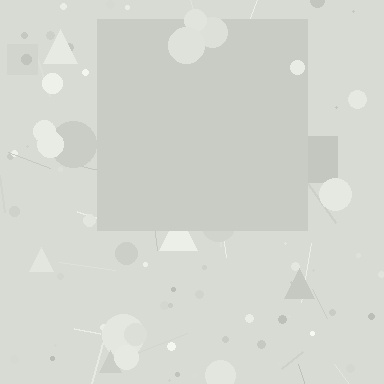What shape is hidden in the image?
A square is hidden in the image.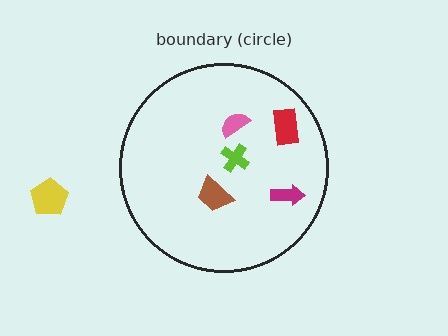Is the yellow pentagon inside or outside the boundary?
Outside.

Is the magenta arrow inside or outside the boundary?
Inside.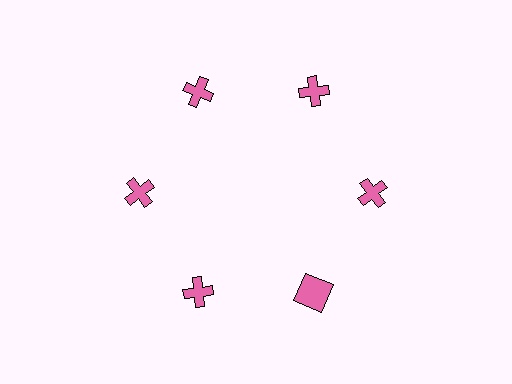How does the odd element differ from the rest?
It has a different shape: square instead of cross.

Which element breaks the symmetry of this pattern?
The pink square at roughly the 5 o'clock position breaks the symmetry. All other shapes are pink crosses.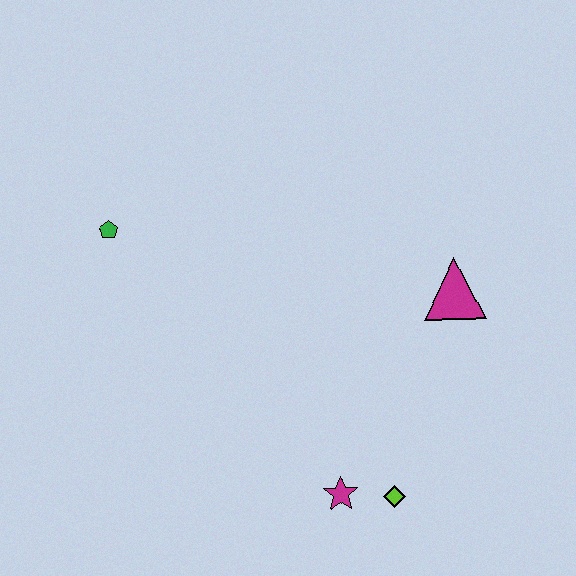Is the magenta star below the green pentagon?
Yes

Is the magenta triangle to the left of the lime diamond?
No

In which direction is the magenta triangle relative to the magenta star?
The magenta triangle is above the magenta star.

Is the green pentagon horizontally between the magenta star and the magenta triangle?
No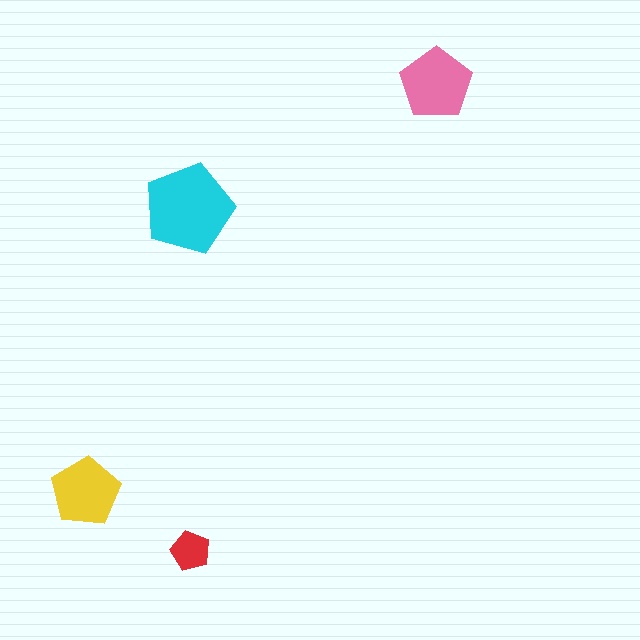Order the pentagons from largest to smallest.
the cyan one, the pink one, the yellow one, the red one.